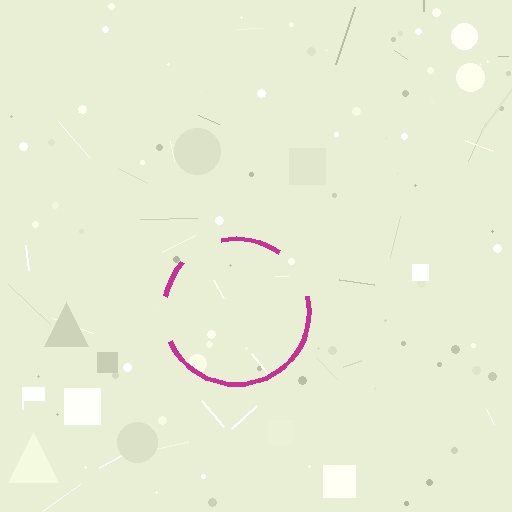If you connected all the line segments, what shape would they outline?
They would outline a circle.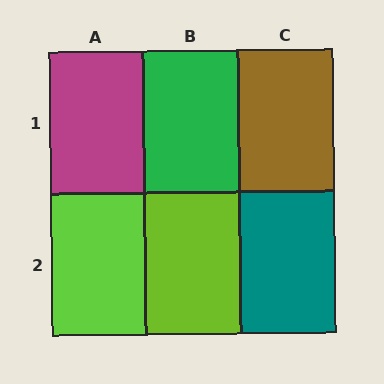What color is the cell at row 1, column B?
Green.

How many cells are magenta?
1 cell is magenta.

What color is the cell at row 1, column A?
Magenta.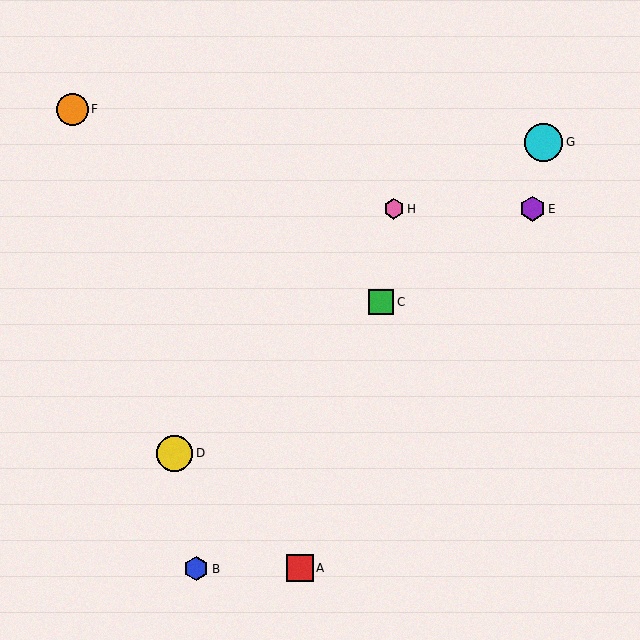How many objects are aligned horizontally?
2 objects (E, H) are aligned horizontally.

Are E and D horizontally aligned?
No, E is at y≈209 and D is at y≈453.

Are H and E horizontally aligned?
Yes, both are at y≈209.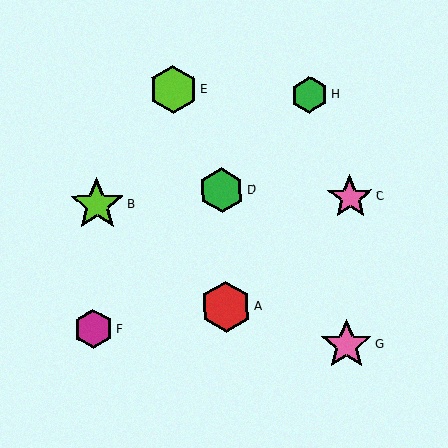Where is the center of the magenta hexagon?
The center of the magenta hexagon is at (93, 329).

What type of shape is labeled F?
Shape F is a magenta hexagon.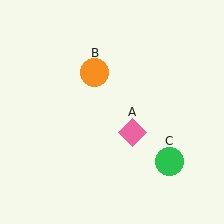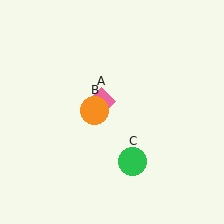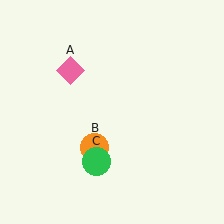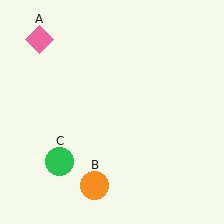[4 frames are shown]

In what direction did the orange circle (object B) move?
The orange circle (object B) moved down.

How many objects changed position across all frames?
3 objects changed position: pink diamond (object A), orange circle (object B), green circle (object C).